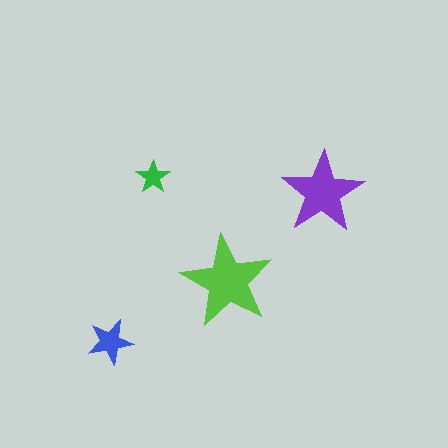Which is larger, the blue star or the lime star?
The lime one.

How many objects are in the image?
There are 4 objects in the image.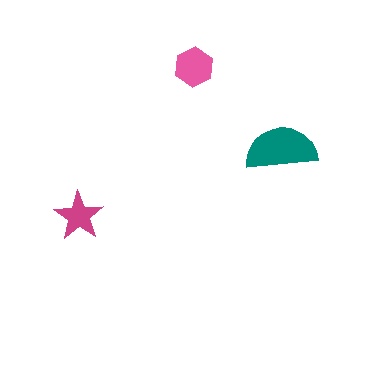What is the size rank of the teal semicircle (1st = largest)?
1st.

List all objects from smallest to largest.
The magenta star, the pink hexagon, the teal semicircle.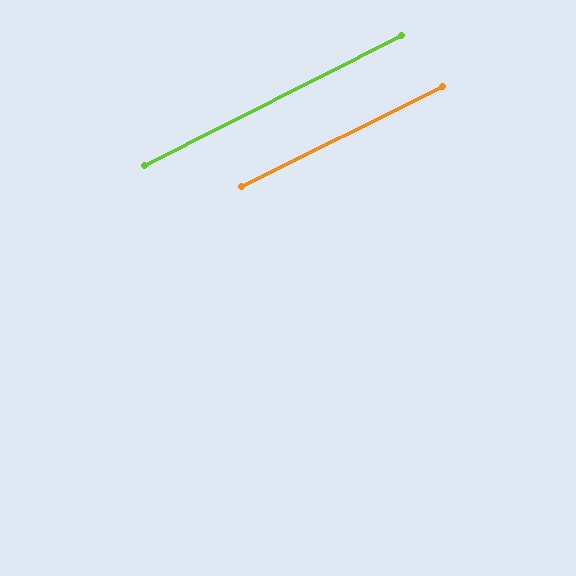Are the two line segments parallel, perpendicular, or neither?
Parallel — their directions differ by only 0.2°.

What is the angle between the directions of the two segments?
Approximately 0 degrees.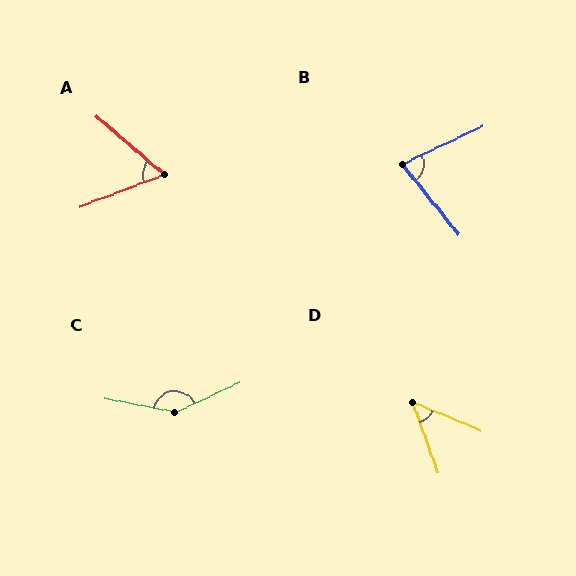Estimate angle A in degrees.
Approximately 61 degrees.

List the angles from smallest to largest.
D (47°), A (61°), B (76°), C (144°).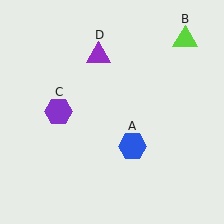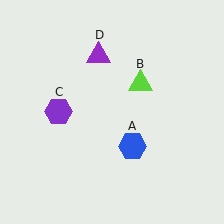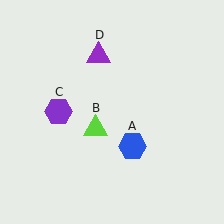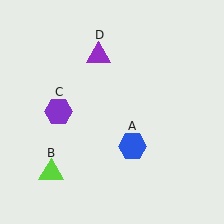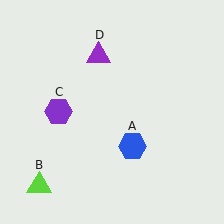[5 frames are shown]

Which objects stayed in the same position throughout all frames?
Blue hexagon (object A) and purple hexagon (object C) and purple triangle (object D) remained stationary.